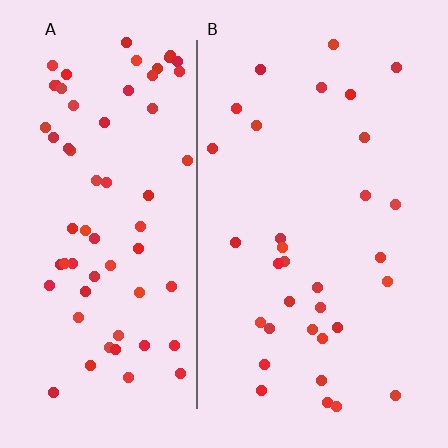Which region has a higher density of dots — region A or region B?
A (the left).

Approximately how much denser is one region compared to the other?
Approximately 2.1× — region A over region B.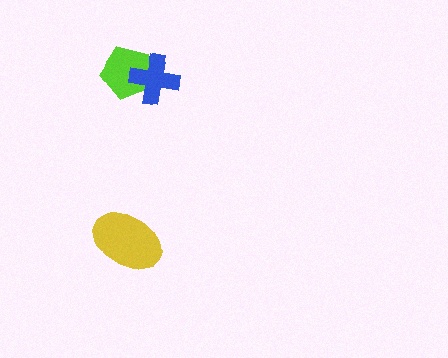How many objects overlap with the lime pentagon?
1 object overlaps with the lime pentagon.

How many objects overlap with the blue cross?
1 object overlaps with the blue cross.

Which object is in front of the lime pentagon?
The blue cross is in front of the lime pentagon.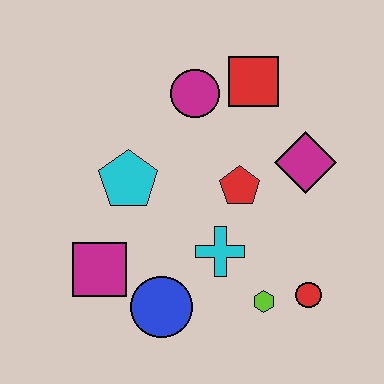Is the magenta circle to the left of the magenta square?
No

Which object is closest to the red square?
The magenta circle is closest to the red square.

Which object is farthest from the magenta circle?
The red circle is farthest from the magenta circle.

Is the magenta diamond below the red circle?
No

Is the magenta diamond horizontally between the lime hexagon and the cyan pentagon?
No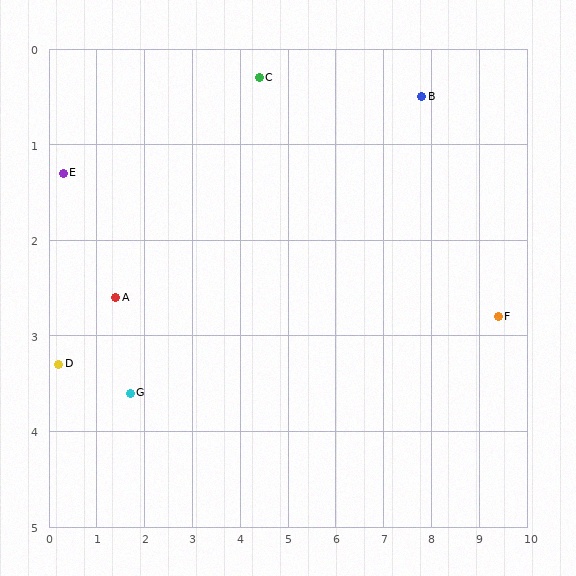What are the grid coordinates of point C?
Point C is at approximately (4.4, 0.3).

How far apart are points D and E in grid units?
Points D and E are about 2.0 grid units apart.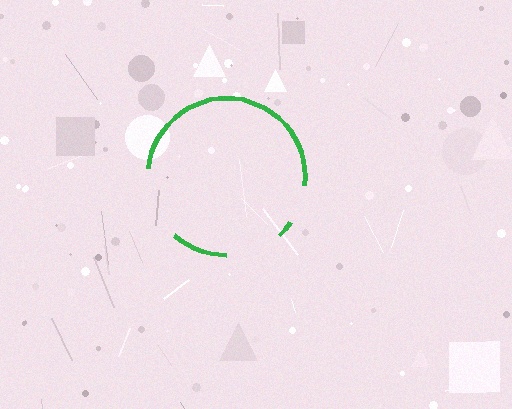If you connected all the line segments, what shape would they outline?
They would outline a circle.